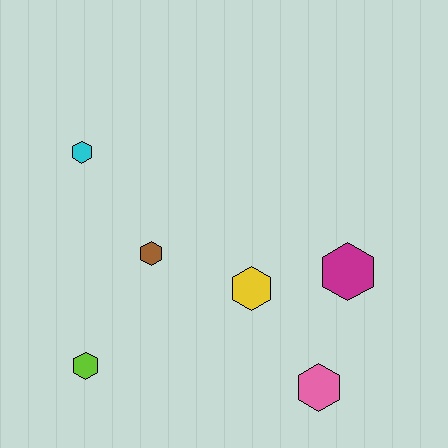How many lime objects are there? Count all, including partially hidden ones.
There is 1 lime object.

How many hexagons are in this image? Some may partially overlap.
There are 6 hexagons.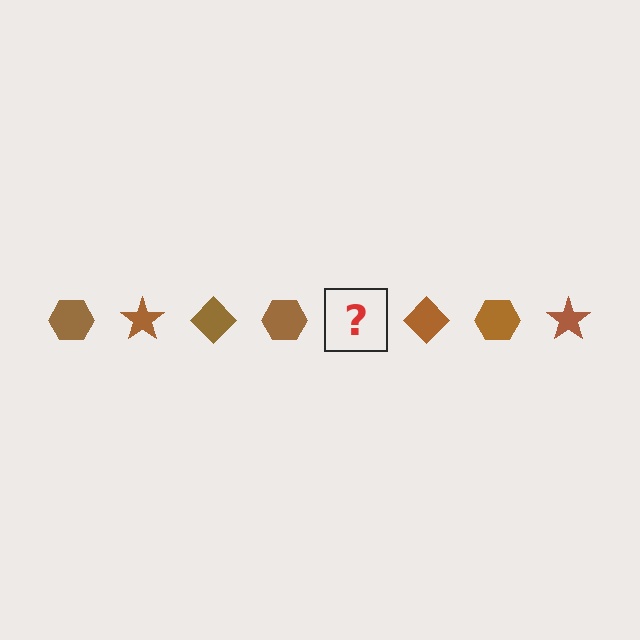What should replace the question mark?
The question mark should be replaced with a brown star.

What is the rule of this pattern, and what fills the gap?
The rule is that the pattern cycles through hexagon, star, diamond shapes in brown. The gap should be filled with a brown star.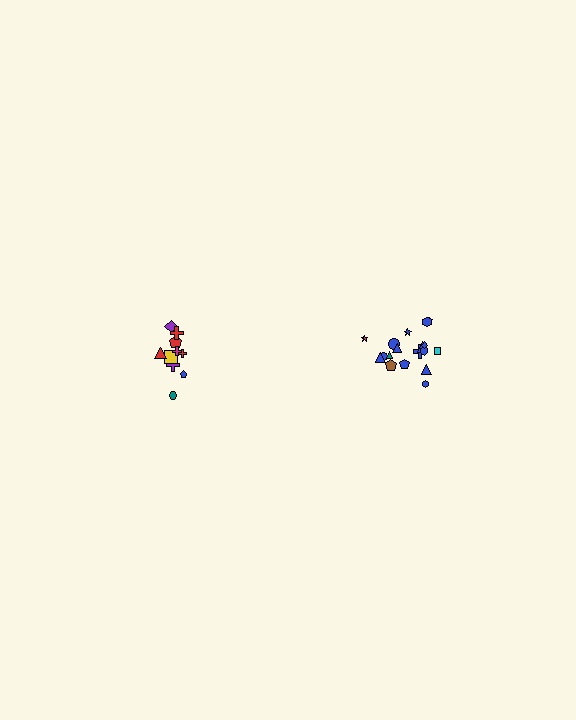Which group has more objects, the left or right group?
The right group.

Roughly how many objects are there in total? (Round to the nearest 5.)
Roughly 30 objects in total.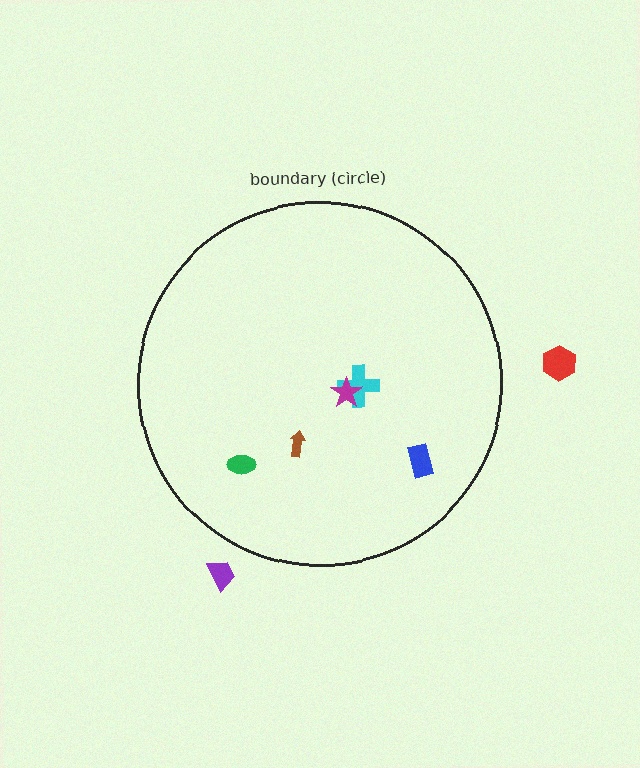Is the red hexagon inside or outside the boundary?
Outside.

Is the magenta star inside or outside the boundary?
Inside.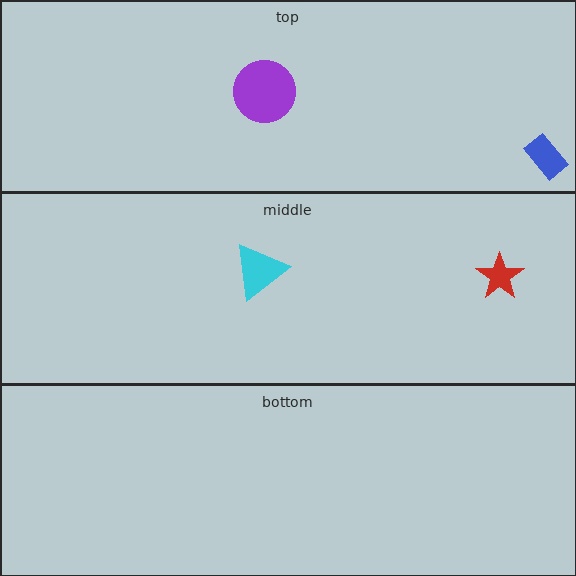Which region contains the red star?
The middle region.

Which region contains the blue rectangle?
The top region.